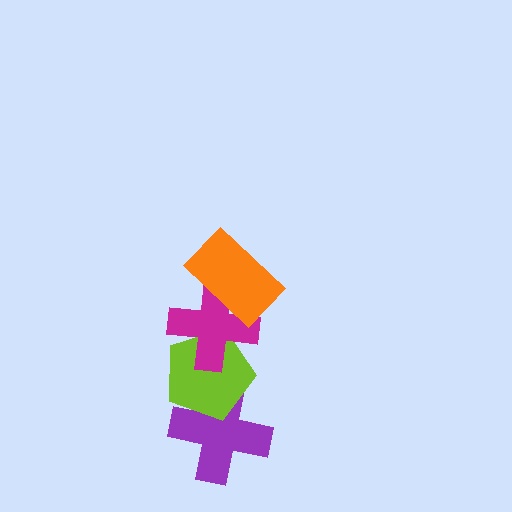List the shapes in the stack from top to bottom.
From top to bottom: the orange rectangle, the magenta cross, the lime pentagon, the purple cross.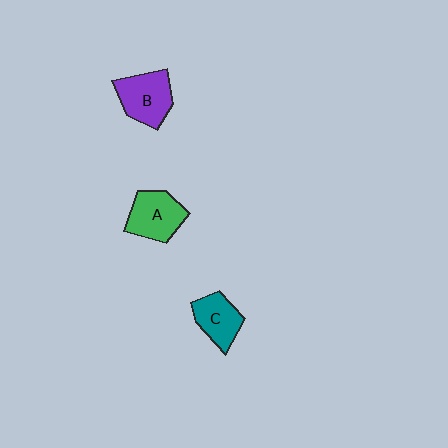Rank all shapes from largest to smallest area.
From largest to smallest: B (purple), A (green), C (teal).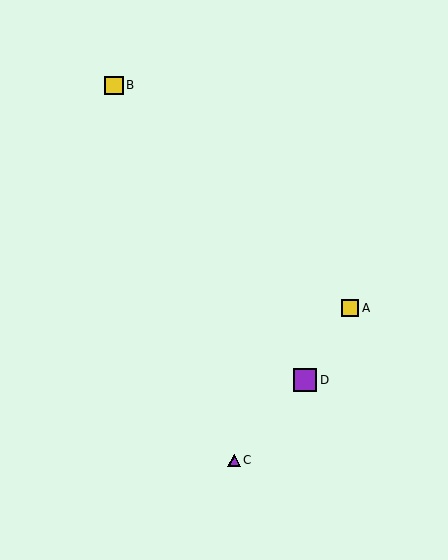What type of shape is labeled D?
Shape D is a purple square.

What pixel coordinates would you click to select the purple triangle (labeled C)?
Click at (234, 460) to select the purple triangle C.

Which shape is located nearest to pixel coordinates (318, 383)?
The purple square (labeled D) at (305, 380) is nearest to that location.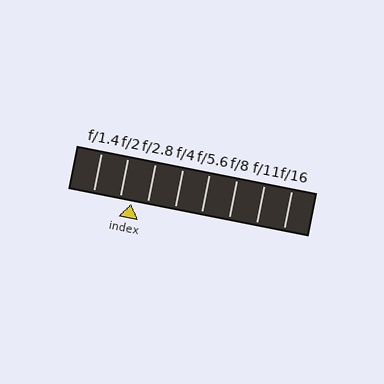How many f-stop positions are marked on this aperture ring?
There are 8 f-stop positions marked.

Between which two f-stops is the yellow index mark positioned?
The index mark is between f/2 and f/2.8.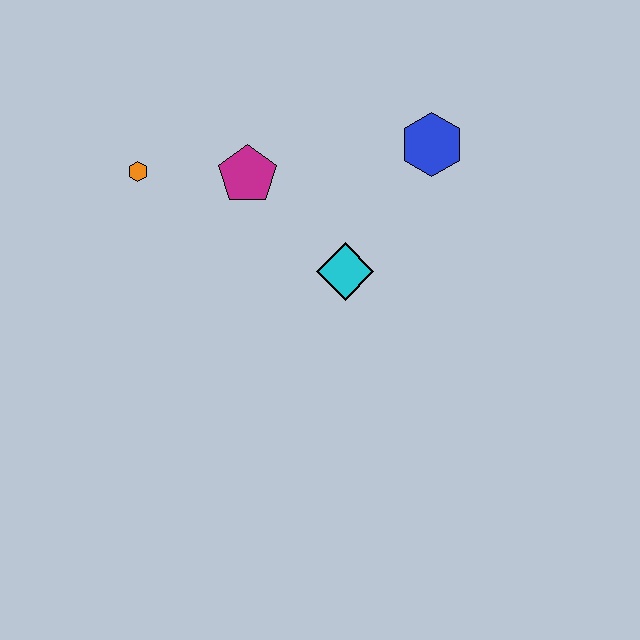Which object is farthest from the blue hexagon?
The orange hexagon is farthest from the blue hexagon.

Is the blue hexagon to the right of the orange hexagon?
Yes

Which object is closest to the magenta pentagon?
The orange hexagon is closest to the magenta pentagon.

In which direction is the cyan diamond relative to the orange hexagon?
The cyan diamond is to the right of the orange hexagon.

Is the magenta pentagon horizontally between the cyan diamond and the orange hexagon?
Yes